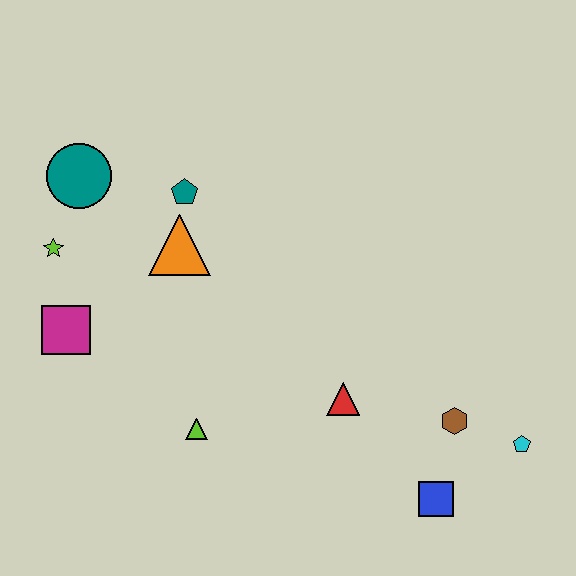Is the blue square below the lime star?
Yes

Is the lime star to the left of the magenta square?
Yes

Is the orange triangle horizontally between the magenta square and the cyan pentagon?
Yes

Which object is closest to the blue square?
The brown hexagon is closest to the blue square.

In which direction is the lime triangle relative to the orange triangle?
The lime triangle is below the orange triangle.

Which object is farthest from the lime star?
The cyan pentagon is farthest from the lime star.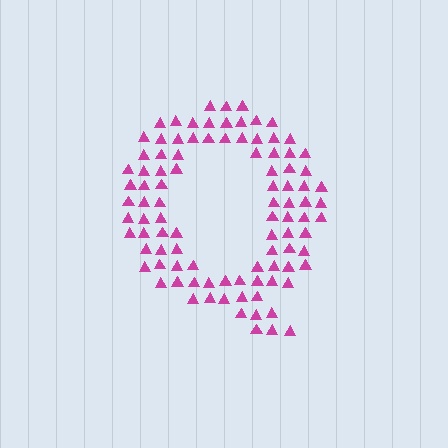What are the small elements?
The small elements are triangles.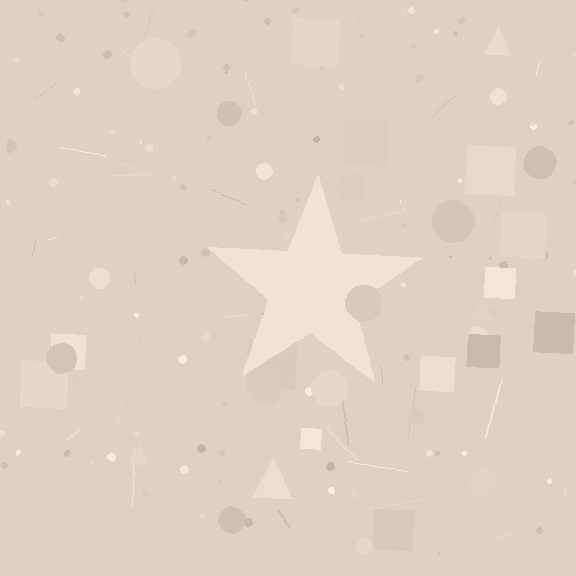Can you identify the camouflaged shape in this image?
The camouflaged shape is a star.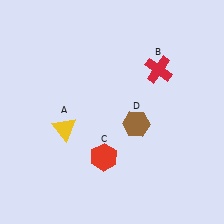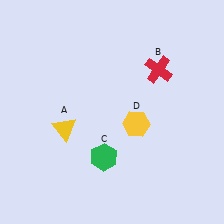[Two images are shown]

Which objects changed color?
C changed from red to green. D changed from brown to yellow.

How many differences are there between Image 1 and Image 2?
There are 2 differences between the two images.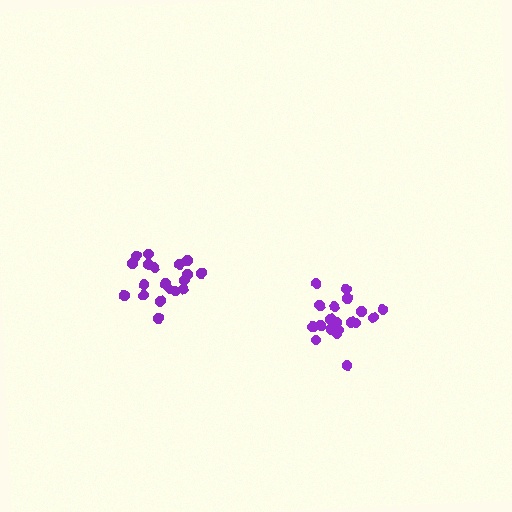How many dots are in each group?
Group 1: 19 dots, Group 2: 19 dots (38 total).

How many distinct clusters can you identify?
There are 2 distinct clusters.